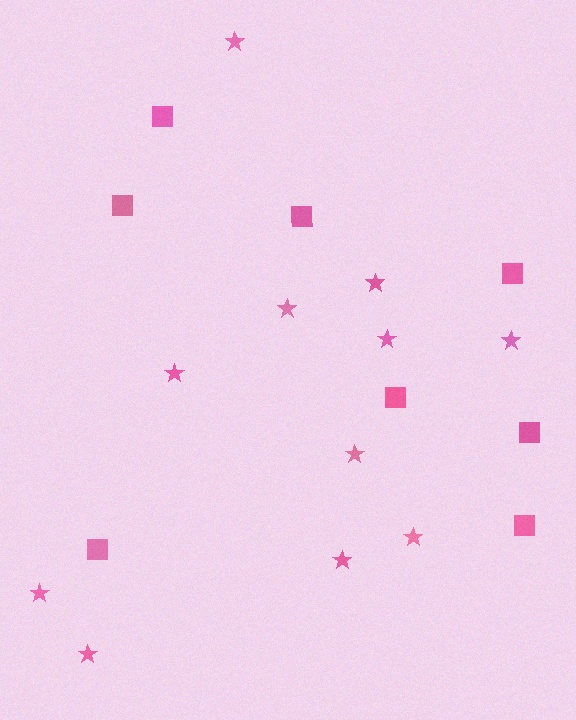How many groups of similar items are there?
There are 2 groups: one group of stars (11) and one group of squares (8).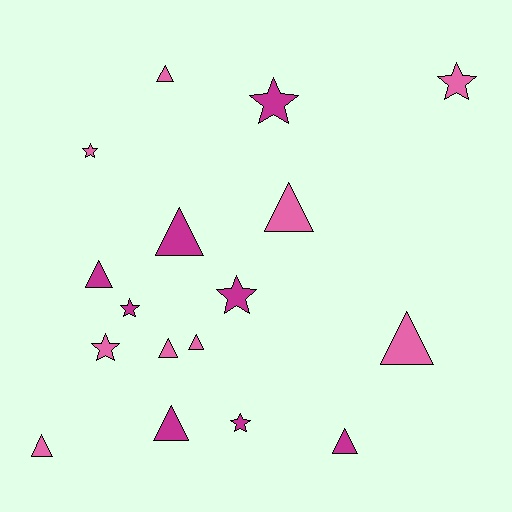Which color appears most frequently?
Pink, with 9 objects.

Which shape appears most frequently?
Triangle, with 10 objects.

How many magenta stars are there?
There are 4 magenta stars.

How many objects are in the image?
There are 17 objects.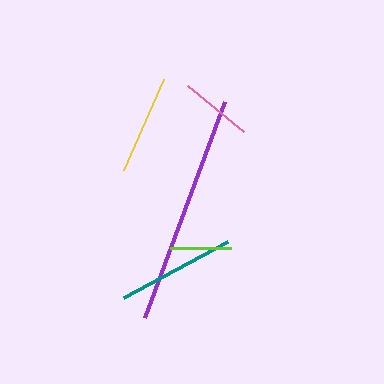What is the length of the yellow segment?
The yellow segment is approximately 99 pixels long.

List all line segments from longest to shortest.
From longest to shortest: purple, teal, yellow, pink, lime.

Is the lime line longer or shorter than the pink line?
The pink line is longer than the lime line.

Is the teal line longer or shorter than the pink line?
The teal line is longer than the pink line.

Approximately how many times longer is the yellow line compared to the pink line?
The yellow line is approximately 1.4 times the length of the pink line.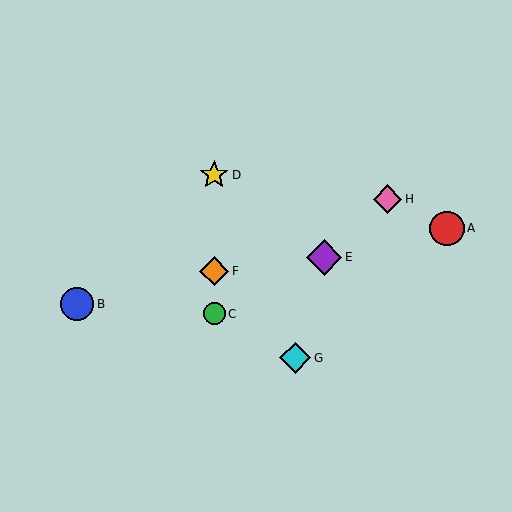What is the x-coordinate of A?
Object A is at x≈447.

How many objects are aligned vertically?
3 objects (C, D, F) are aligned vertically.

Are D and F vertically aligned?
Yes, both are at x≈214.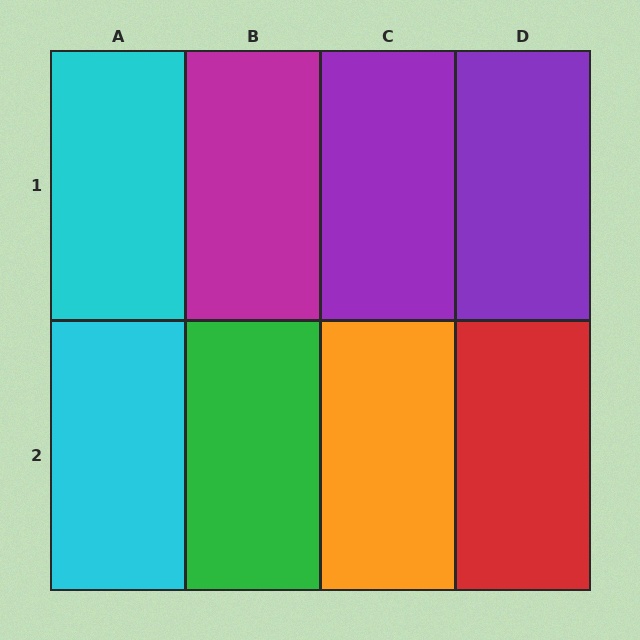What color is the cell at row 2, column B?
Green.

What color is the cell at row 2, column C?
Orange.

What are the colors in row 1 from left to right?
Cyan, magenta, purple, purple.